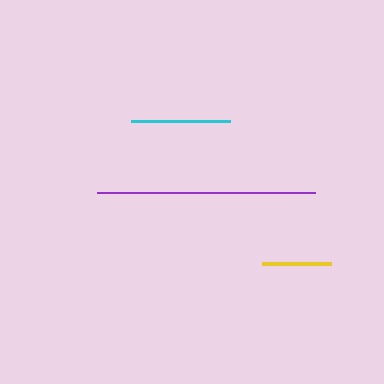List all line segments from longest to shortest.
From longest to shortest: purple, cyan, yellow.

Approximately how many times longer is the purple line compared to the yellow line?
The purple line is approximately 3.2 times the length of the yellow line.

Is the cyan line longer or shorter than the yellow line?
The cyan line is longer than the yellow line.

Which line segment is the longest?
The purple line is the longest at approximately 218 pixels.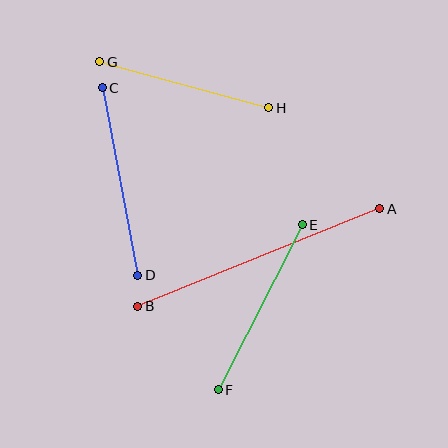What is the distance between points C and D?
The distance is approximately 190 pixels.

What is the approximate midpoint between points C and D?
The midpoint is at approximately (120, 182) pixels.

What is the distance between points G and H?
The distance is approximately 175 pixels.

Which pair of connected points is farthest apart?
Points A and B are farthest apart.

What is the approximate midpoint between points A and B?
The midpoint is at approximately (259, 257) pixels.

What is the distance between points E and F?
The distance is approximately 185 pixels.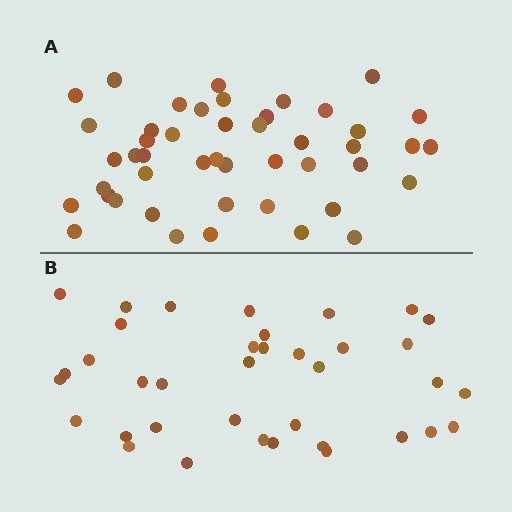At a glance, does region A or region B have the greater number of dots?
Region A (the top region) has more dots.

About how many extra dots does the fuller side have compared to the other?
Region A has roughly 8 or so more dots than region B.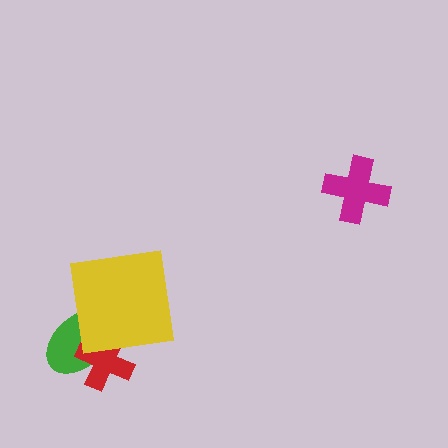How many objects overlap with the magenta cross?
0 objects overlap with the magenta cross.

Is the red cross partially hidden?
Yes, it is partially covered by another shape.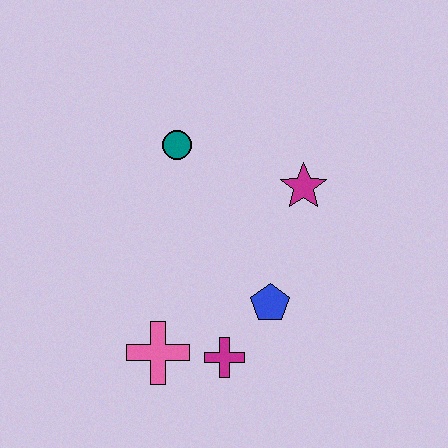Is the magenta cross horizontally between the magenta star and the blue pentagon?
No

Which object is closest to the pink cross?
The magenta cross is closest to the pink cross.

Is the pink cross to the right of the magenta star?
No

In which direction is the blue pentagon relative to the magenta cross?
The blue pentagon is above the magenta cross.